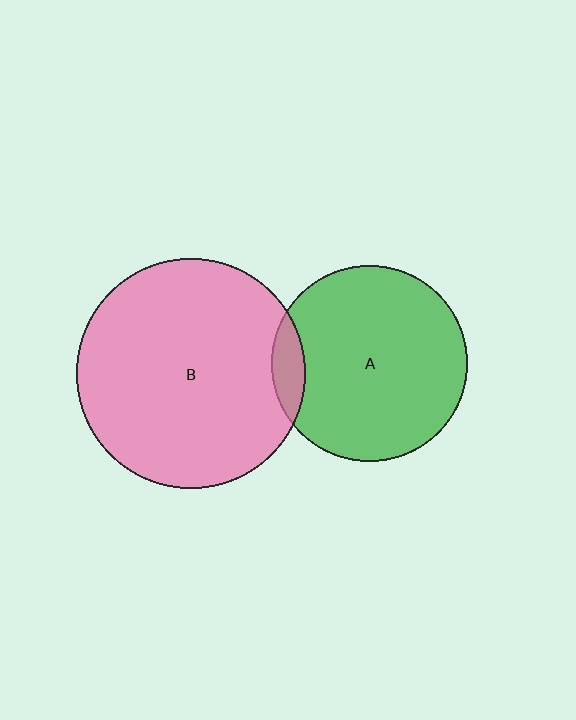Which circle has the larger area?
Circle B (pink).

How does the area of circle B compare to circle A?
Approximately 1.4 times.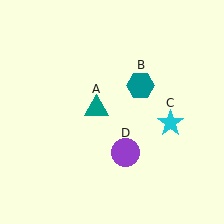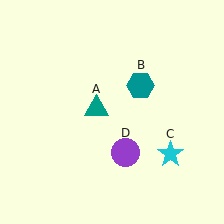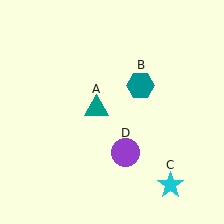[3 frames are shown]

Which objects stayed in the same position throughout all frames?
Teal triangle (object A) and teal hexagon (object B) and purple circle (object D) remained stationary.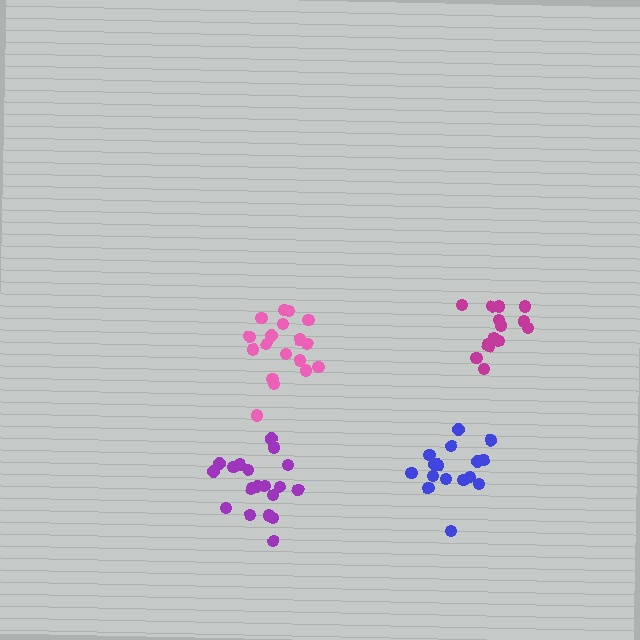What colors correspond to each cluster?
The clusters are colored: magenta, purple, pink, blue.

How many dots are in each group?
Group 1: 14 dots, Group 2: 19 dots, Group 3: 18 dots, Group 4: 16 dots (67 total).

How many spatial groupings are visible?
There are 4 spatial groupings.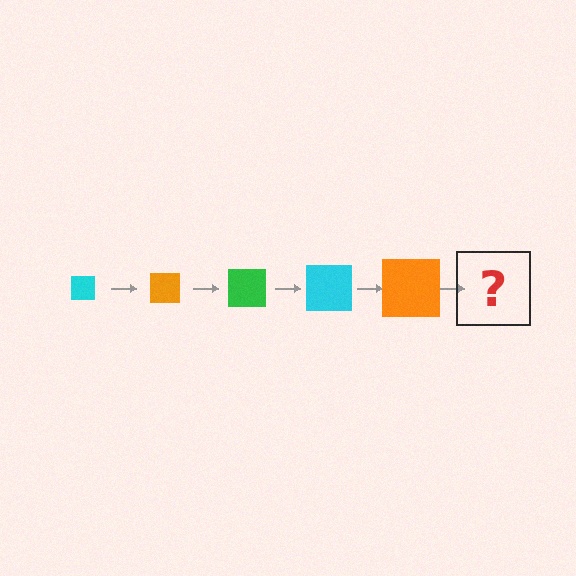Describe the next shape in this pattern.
It should be a green square, larger than the previous one.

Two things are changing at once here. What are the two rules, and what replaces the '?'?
The two rules are that the square grows larger each step and the color cycles through cyan, orange, and green. The '?' should be a green square, larger than the previous one.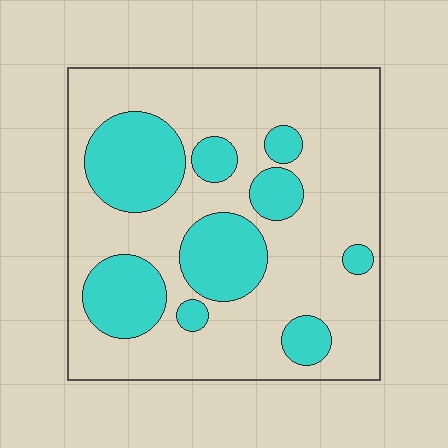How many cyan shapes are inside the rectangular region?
9.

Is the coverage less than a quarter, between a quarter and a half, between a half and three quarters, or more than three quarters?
Between a quarter and a half.